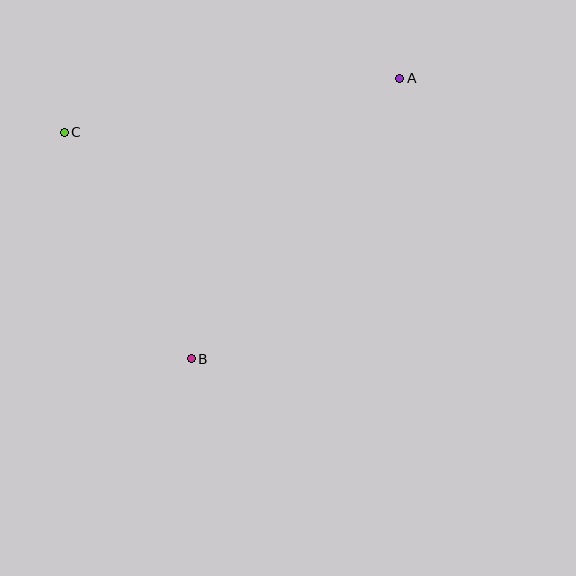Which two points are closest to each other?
Points B and C are closest to each other.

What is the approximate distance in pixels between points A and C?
The distance between A and C is approximately 340 pixels.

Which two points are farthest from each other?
Points A and B are farthest from each other.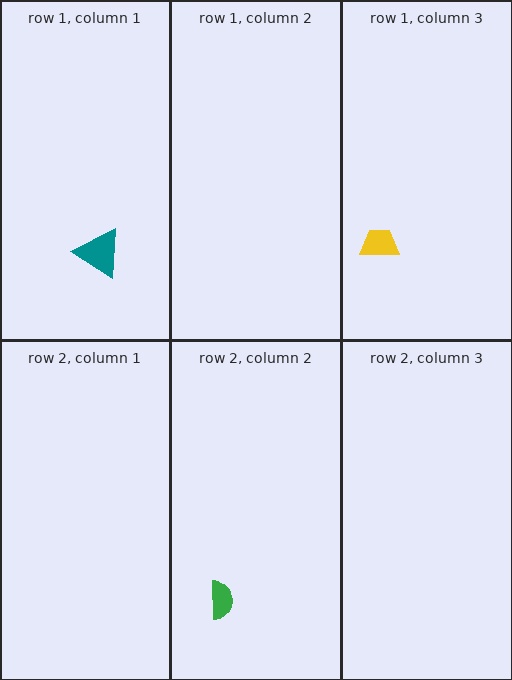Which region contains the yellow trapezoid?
The row 1, column 3 region.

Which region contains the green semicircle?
The row 2, column 2 region.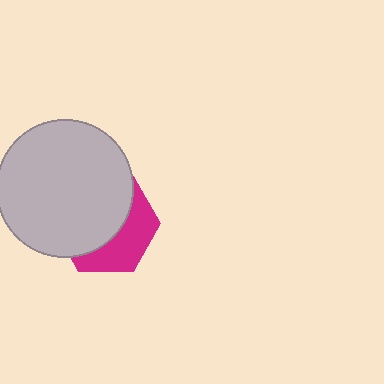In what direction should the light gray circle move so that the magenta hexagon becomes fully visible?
The light gray circle should move toward the upper-left. That is the shortest direction to clear the overlap and leave the magenta hexagon fully visible.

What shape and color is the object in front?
The object in front is a light gray circle.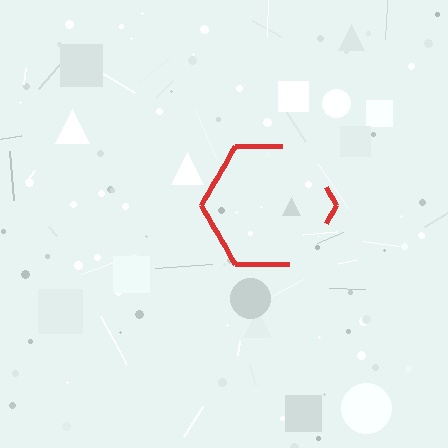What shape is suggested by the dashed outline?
The dashed outline suggests a hexagon.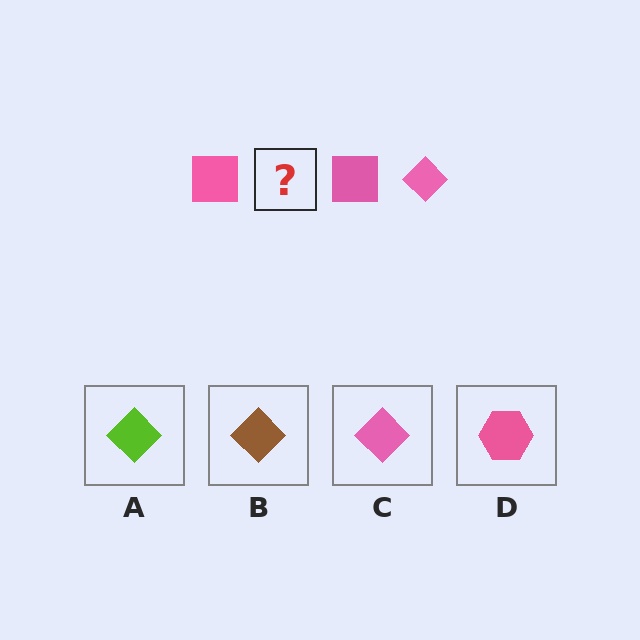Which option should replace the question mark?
Option C.